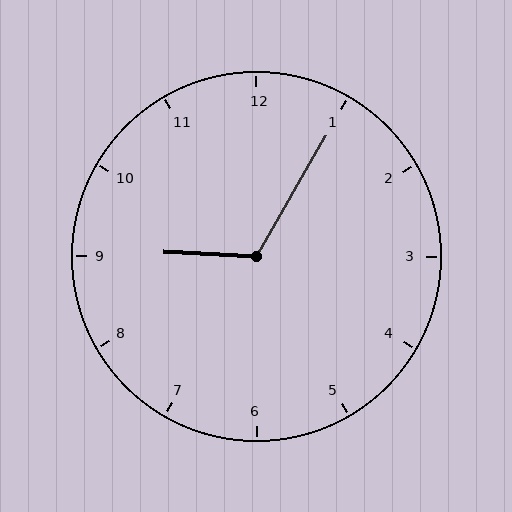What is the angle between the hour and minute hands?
Approximately 118 degrees.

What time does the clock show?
9:05.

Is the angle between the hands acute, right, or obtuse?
It is obtuse.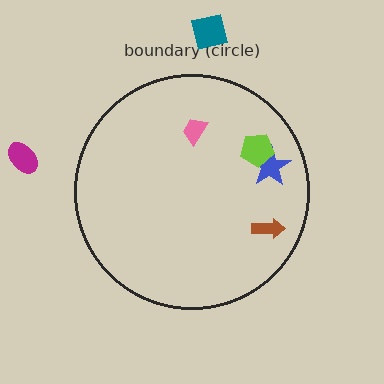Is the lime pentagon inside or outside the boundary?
Inside.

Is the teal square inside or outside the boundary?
Outside.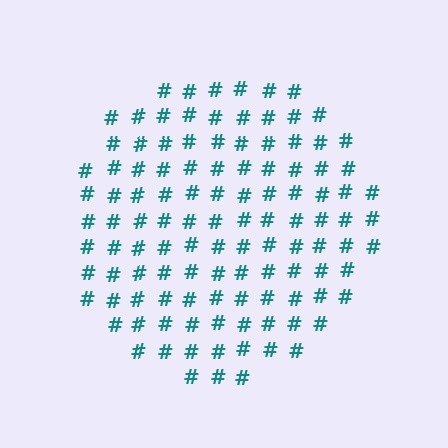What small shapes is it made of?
It is made of small hash symbols.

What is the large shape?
The large shape is a circle.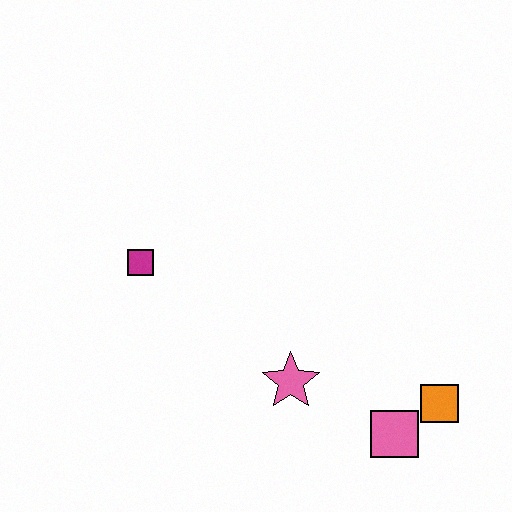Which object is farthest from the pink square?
The magenta square is farthest from the pink square.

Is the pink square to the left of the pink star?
No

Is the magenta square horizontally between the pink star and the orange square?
No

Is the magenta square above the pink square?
Yes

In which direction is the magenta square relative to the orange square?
The magenta square is to the left of the orange square.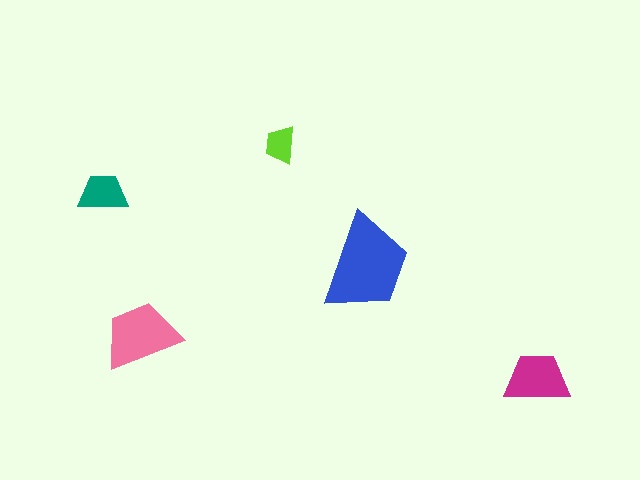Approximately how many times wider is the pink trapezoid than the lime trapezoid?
About 2 times wider.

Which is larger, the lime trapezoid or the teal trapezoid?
The teal one.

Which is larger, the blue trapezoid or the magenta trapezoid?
The blue one.